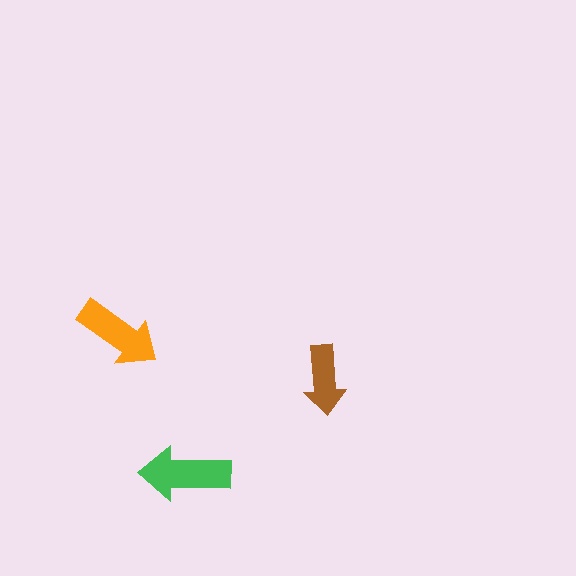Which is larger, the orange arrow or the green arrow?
The green one.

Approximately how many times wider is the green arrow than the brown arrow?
About 1.5 times wider.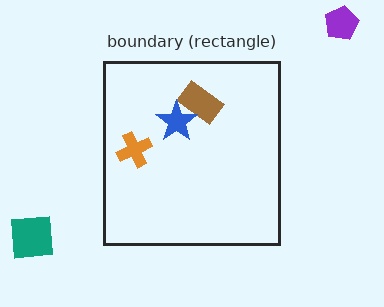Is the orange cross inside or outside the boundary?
Inside.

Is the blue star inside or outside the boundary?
Inside.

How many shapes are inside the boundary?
3 inside, 2 outside.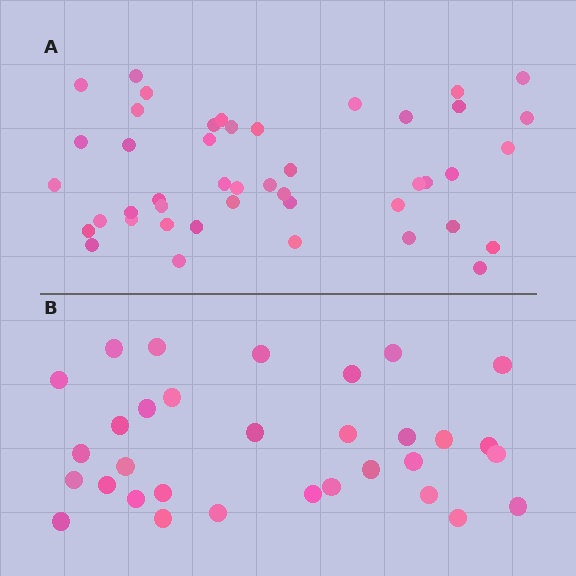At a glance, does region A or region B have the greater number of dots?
Region A (the top region) has more dots.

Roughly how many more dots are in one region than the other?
Region A has approximately 15 more dots than region B.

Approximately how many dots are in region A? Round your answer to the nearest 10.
About 40 dots. (The exact count is 45, which rounds to 40.)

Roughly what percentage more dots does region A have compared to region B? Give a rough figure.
About 40% more.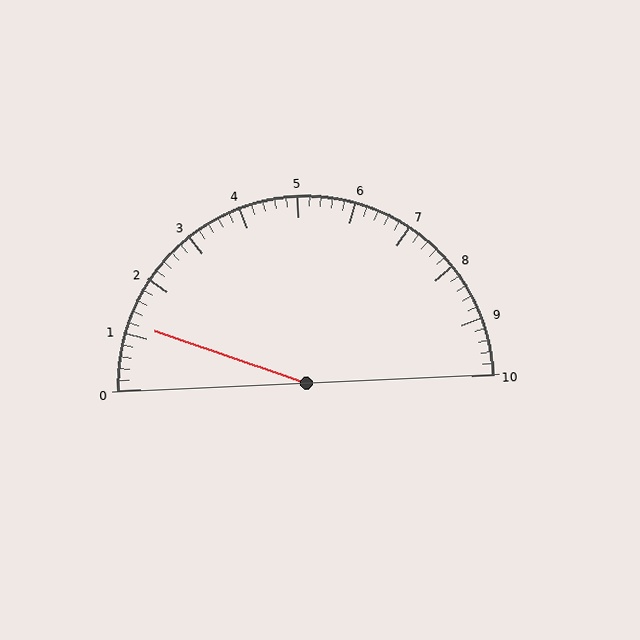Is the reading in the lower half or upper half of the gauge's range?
The reading is in the lower half of the range (0 to 10).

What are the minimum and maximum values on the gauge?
The gauge ranges from 0 to 10.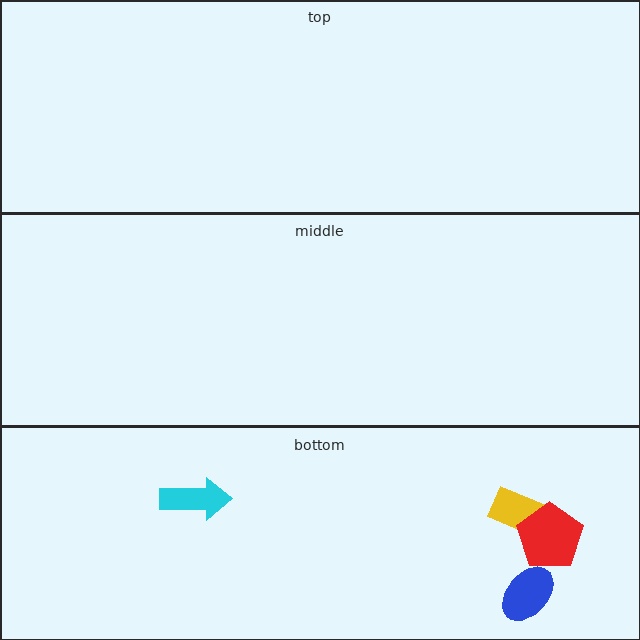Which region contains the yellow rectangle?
The bottom region.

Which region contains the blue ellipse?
The bottom region.